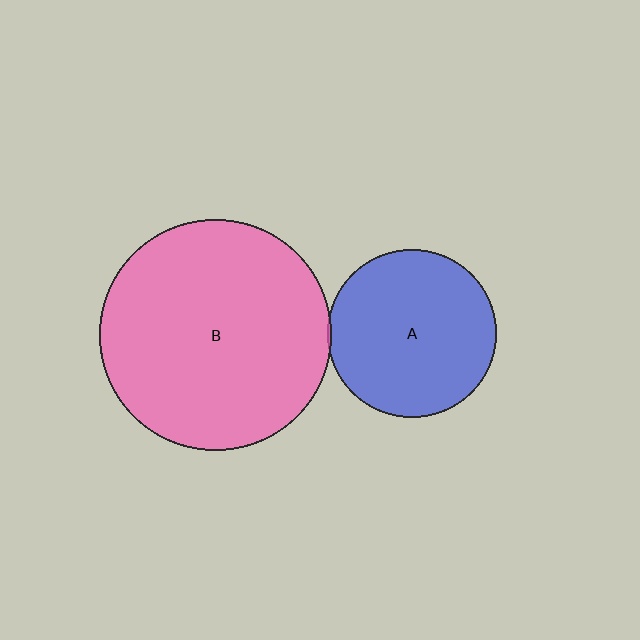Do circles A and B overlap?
Yes.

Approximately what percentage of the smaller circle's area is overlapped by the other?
Approximately 5%.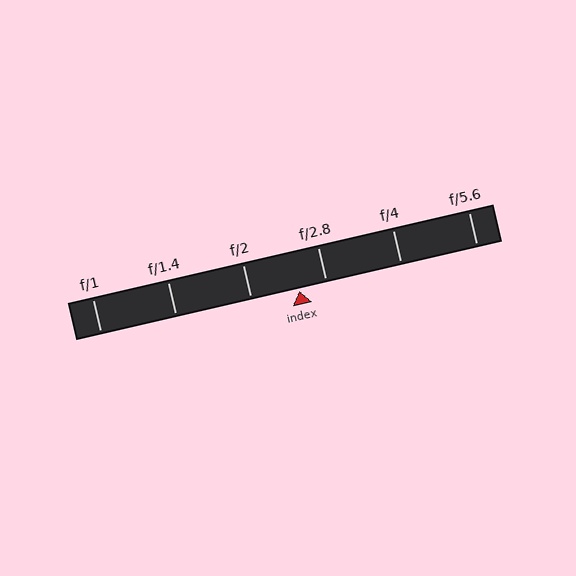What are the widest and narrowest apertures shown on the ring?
The widest aperture shown is f/1 and the narrowest is f/5.6.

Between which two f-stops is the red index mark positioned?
The index mark is between f/2 and f/2.8.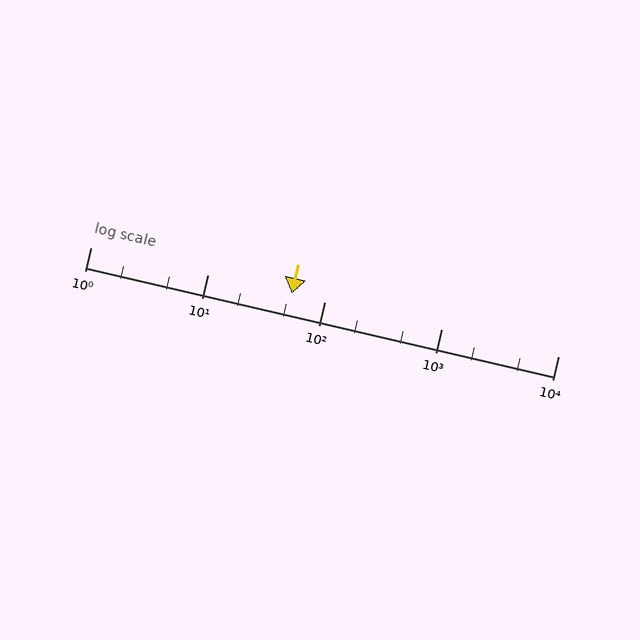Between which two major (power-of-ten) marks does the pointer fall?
The pointer is between 10 and 100.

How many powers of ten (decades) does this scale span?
The scale spans 4 decades, from 1 to 10000.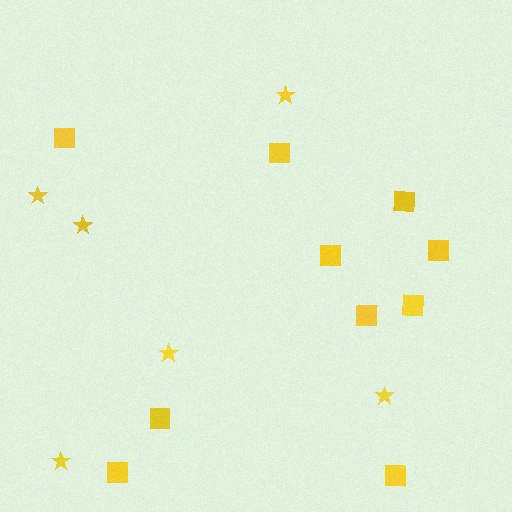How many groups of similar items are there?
There are 2 groups: one group of squares (10) and one group of stars (6).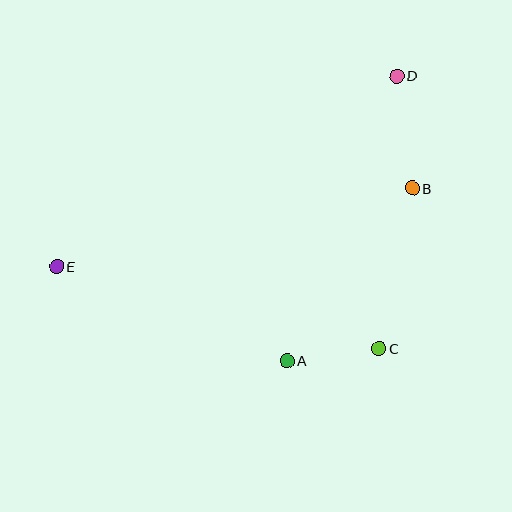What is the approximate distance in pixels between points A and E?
The distance between A and E is approximately 249 pixels.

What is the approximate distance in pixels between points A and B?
The distance between A and B is approximately 213 pixels.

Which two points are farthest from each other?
Points D and E are farthest from each other.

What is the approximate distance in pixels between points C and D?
The distance between C and D is approximately 273 pixels.